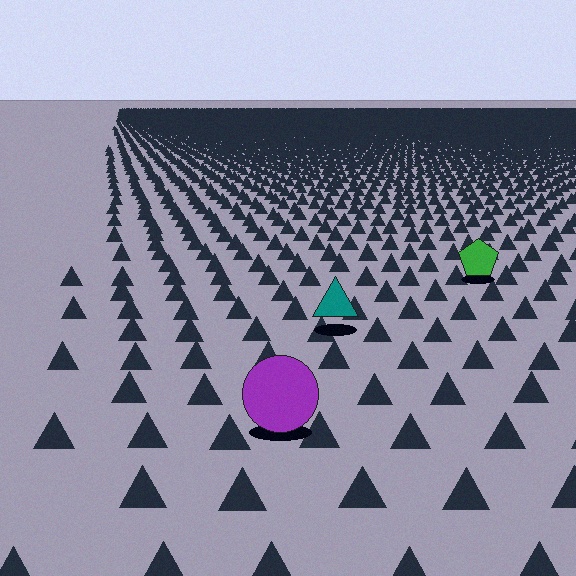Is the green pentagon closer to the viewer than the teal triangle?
No. The teal triangle is closer — you can tell from the texture gradient: the ground texture is coarser near it.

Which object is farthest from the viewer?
The green pentagon is farthest from the viewer. It appears smaller and the ground texture around it is denser.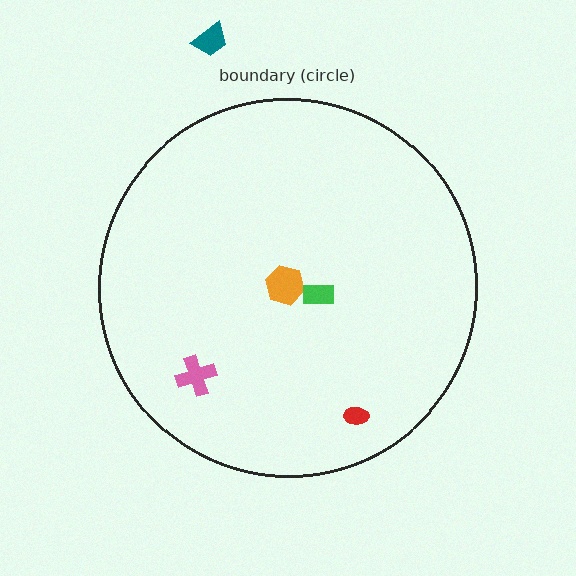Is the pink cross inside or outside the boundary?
Inside.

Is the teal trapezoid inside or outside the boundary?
Outside.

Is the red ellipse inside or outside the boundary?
Inside.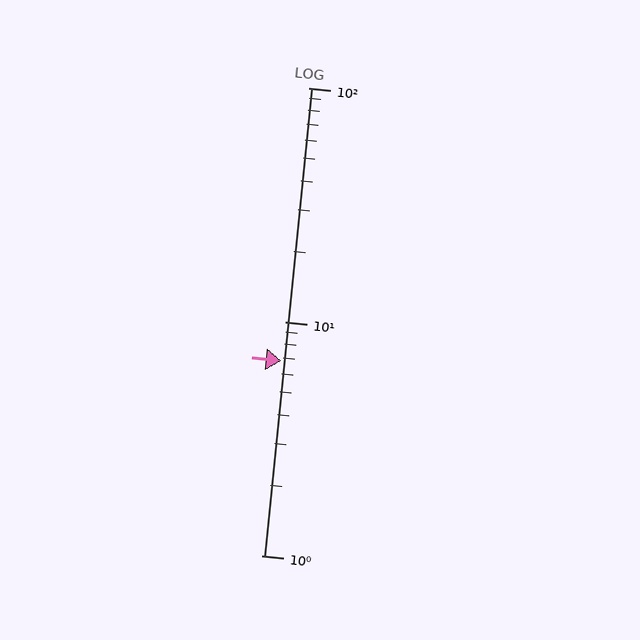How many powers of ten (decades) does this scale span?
The scale spans 2 decades, from 1 to 100.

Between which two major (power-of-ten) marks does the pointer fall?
The pointer is between 1 and 10.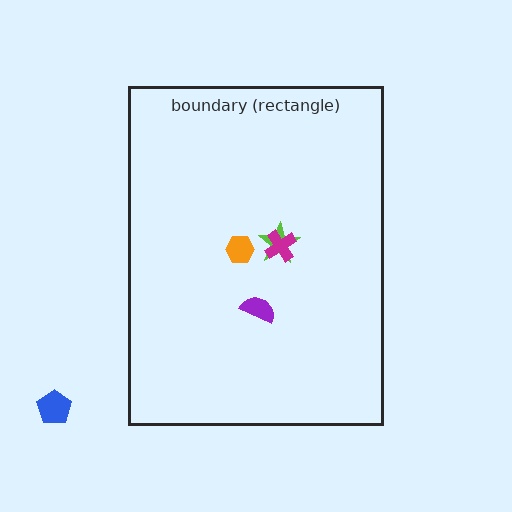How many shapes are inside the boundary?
4 inside, 1 outside.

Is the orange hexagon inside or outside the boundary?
Inside.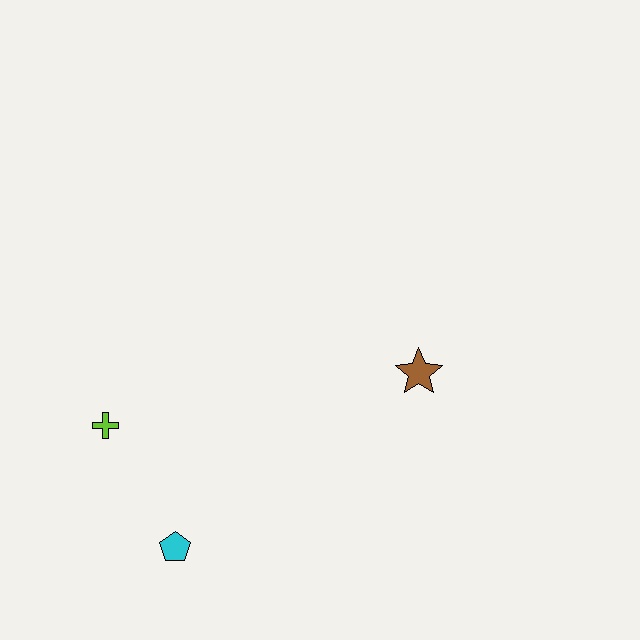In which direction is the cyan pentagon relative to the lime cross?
The cyan pentagon is below the lime cross.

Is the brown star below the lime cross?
No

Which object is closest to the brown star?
The cyan pentagon is closest to the brown star.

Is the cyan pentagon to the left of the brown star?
Yes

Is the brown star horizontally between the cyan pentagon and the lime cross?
No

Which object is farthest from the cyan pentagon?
The brown star is farthest from the cyan pentagon.